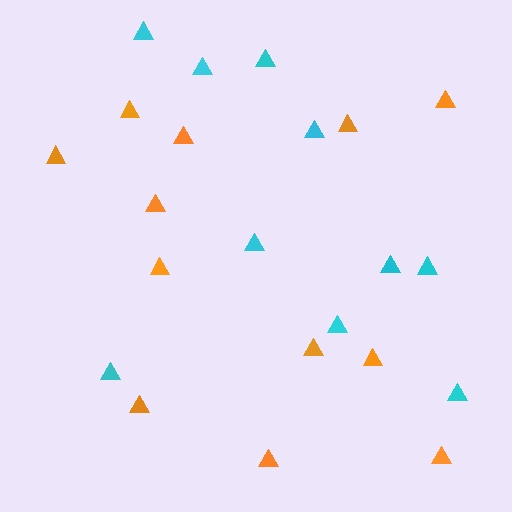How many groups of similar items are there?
There are 2 groups: one group of cyan triangles (10) and one group of orange triangles (12).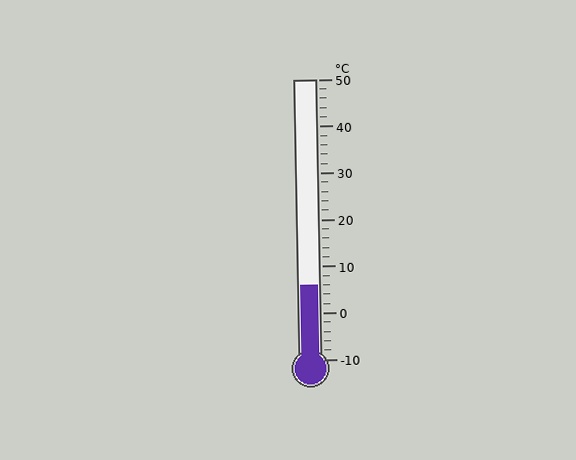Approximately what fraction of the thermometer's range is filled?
The thermometer is filled to approximately 25% of its range.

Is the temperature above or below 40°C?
The temperature is below 40°C.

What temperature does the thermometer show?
The thermometer shows approximately 6°C.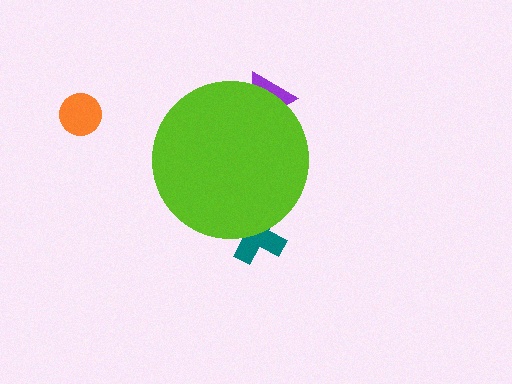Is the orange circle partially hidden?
No, the orange circle is fully visible.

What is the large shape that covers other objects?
A lime circle.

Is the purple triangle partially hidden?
Yes, the purple triangle is partially hidden behind the lime circle.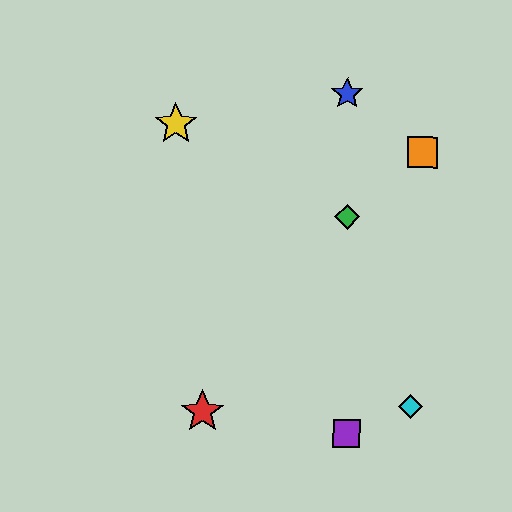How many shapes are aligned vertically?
3 shapes (the blue star, the green diamond, the purple square) are aligned vertically.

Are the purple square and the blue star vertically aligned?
Yes, both are at x≈347.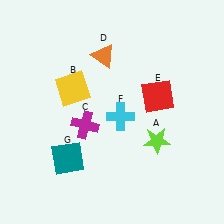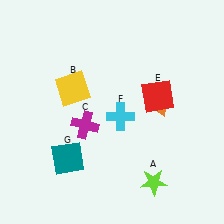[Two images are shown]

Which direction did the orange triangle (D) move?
The orange triangle (D) moved right.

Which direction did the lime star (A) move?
The lime star (A) moved down.